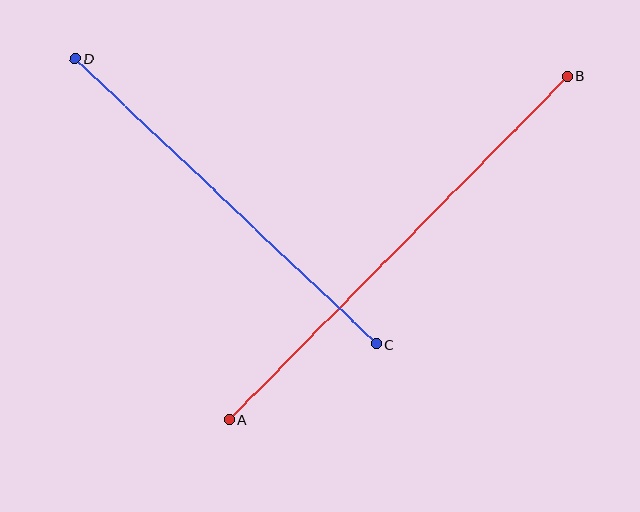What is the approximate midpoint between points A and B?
The midpoint is at approximately (399, 248) pixels.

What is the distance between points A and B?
The distance is approximately 482 pixels.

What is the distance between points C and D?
The distance is approximately 415 pixels.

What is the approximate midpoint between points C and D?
The midpoint is at approximately (226, 202) pixels.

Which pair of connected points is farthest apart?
Points A and B are farthest apart.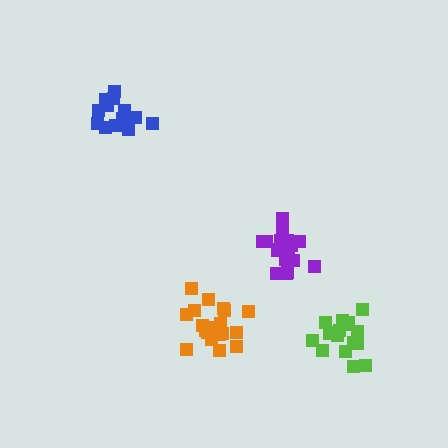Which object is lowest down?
The lime cluster is bottommost.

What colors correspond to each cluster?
The clusters are colored: blue, lime, purple, orange.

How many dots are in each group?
Group 1: 14 dots, Group 2: 16 dots, Group 3: 18 dots, Group 4: 20 dots (68 total).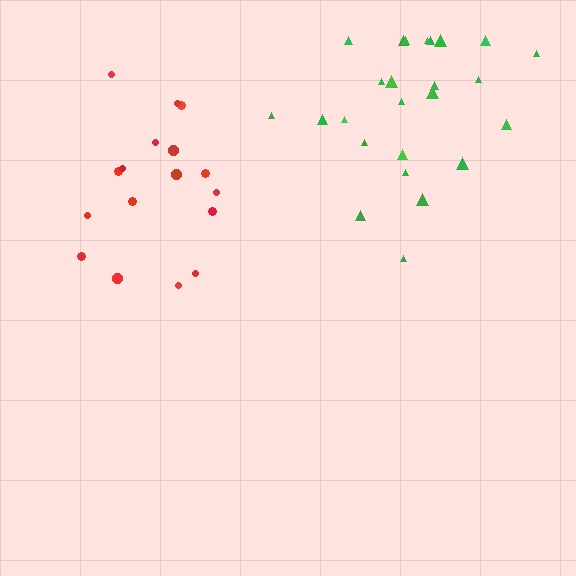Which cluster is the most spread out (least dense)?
Red.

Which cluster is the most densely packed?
Green.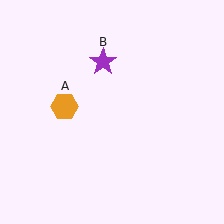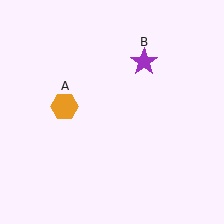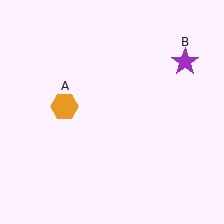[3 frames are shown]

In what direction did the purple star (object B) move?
The purple star (object B) moved right.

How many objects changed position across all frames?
1 object changed position: purple star (object B).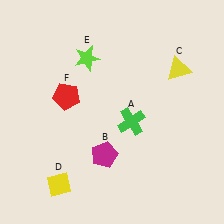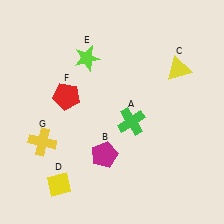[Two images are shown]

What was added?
A yellow cross (G) was added in Image 2.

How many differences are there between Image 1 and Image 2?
There is 1 difference between the two images.